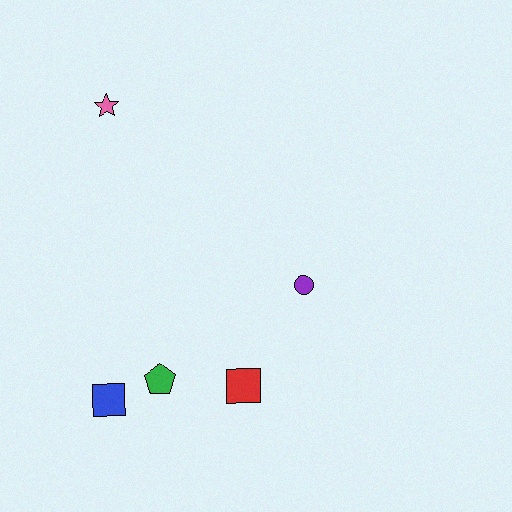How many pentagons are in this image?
There is 1 pentagon.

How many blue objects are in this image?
There is 1 blue object.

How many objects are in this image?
There are 5 objects.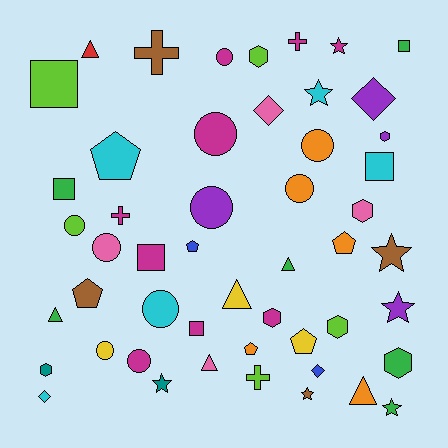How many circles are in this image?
There are 10 circles.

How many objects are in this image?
There are 50 objects.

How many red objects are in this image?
There is 1 red object.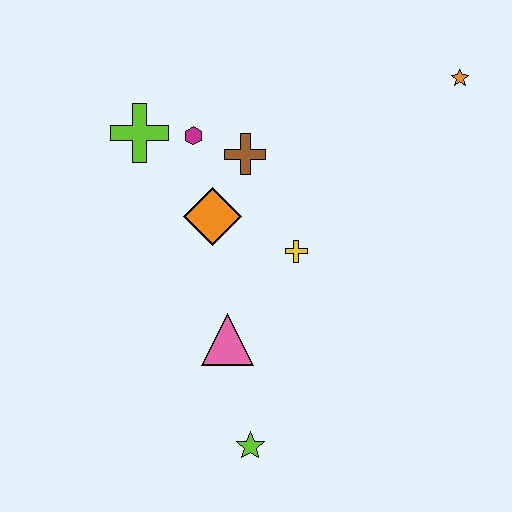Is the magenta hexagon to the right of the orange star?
No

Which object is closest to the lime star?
The pink triangle is closest to the lime star.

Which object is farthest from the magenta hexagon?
The lime star is farthest from the magenta hexagon.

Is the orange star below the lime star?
No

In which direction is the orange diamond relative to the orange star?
The orange diamond is to the left of the orange star.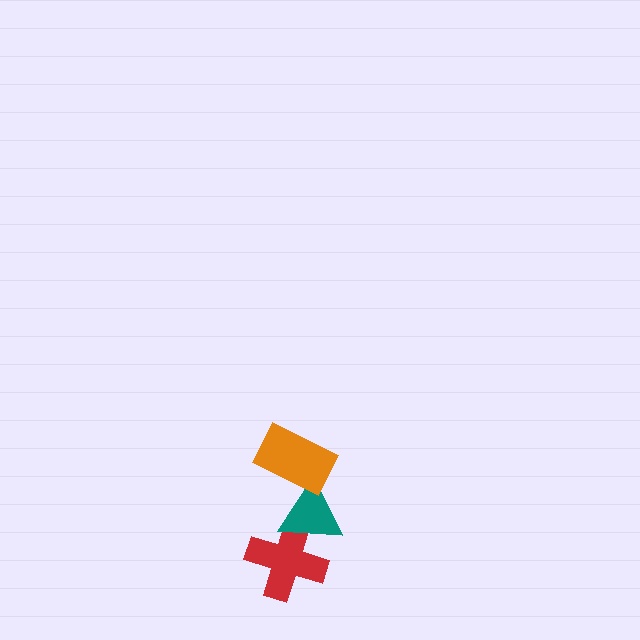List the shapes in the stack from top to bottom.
From top to bottom: the orange rectangle, the teal triangle, the red cross.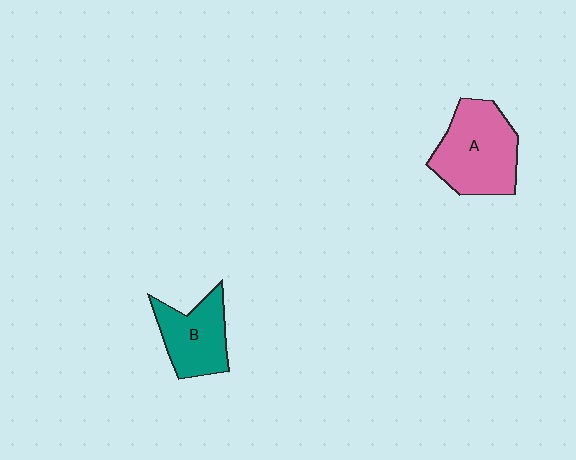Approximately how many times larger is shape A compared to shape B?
Approximately 1.4 times.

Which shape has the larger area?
Shape A (pink).